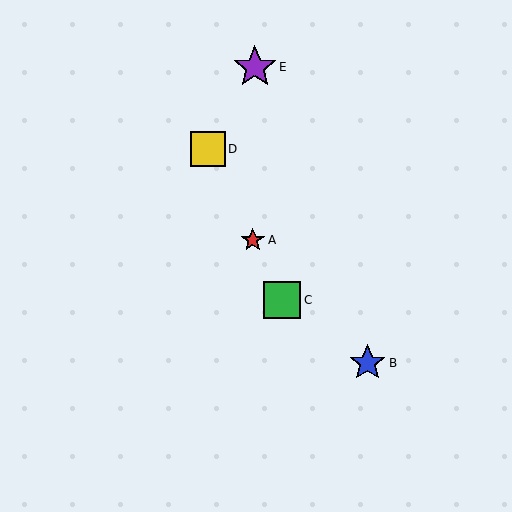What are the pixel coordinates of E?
Object E is at (255, 67).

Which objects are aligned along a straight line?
Objects A, C, D are aligned along a straight line.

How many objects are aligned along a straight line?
3 objects (A, C, D) are aligned along a straight line.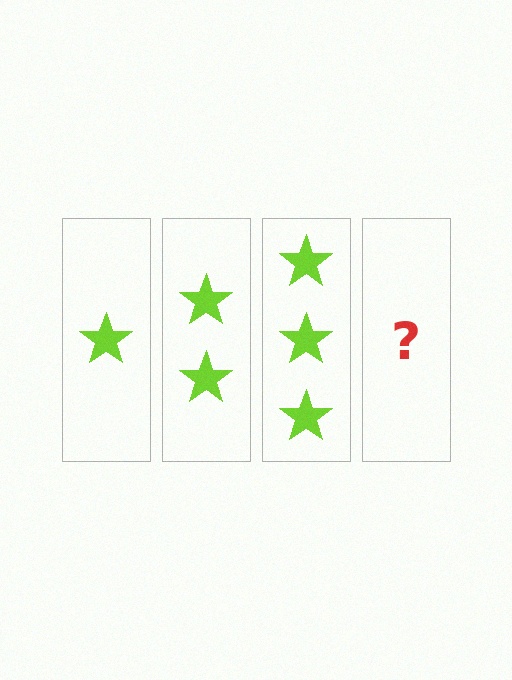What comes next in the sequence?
The next element should be 4 stars.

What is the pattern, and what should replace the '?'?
The pattern is that each step adds one more star. The '?' should be 4 stars.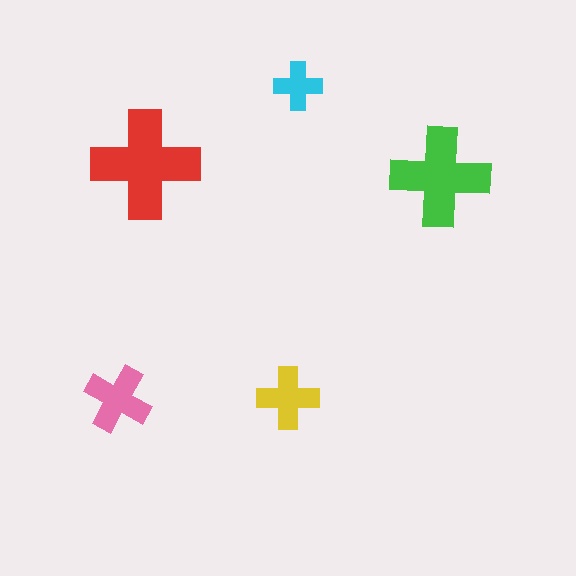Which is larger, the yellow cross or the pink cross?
The pink one.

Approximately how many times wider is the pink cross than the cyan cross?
About 1.5 times wider.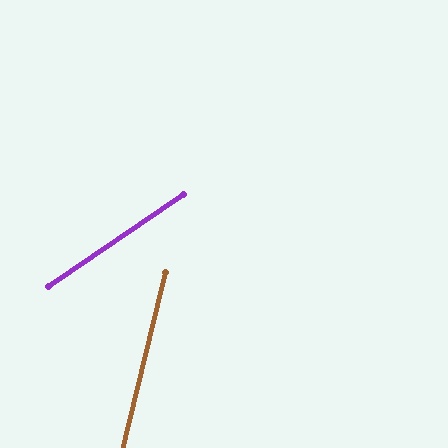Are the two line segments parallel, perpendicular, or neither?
Neither parallel nor perpendicular — they differ by about 42°.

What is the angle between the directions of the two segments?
Approximately 42 degrees.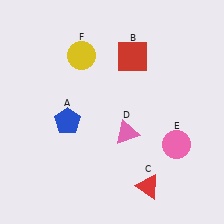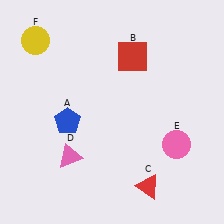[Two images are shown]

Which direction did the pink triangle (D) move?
The pink triangle (D) moved left.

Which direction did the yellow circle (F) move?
The yellow circle (F) moved left.